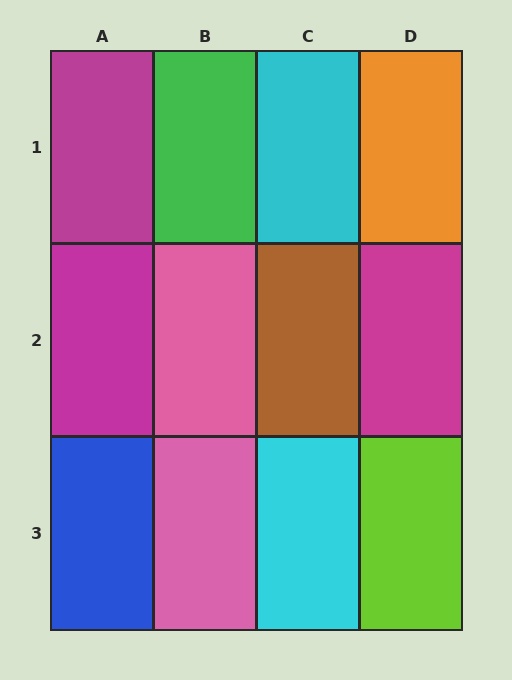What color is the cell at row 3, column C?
Cyan.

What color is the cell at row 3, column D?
Lime.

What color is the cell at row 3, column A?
Blue.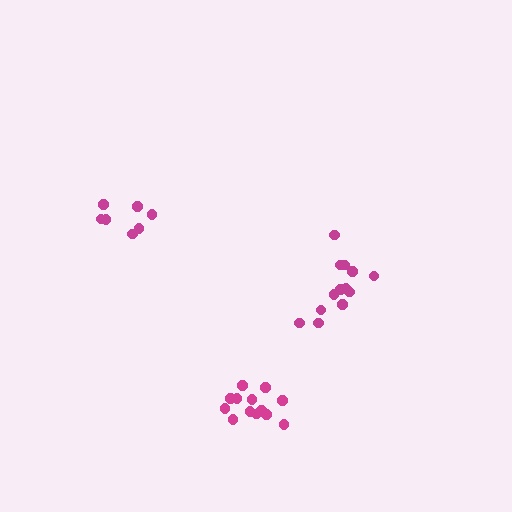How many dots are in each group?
Group 1: 13 dots, Group 2: 7 dots, Group 3: 13 dots (33 total).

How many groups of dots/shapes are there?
There are 3 groups.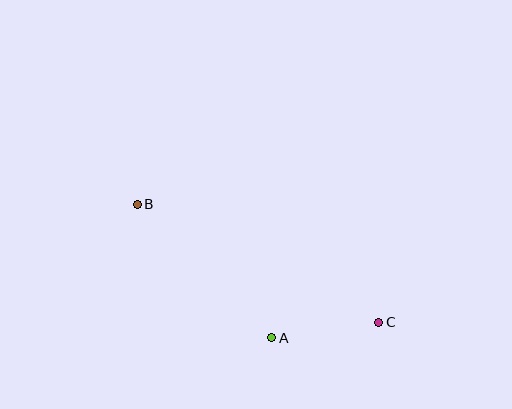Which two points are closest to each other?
Points A and C are closest to each other.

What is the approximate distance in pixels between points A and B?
The distance between A and B is approximately 189 pixels.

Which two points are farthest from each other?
Points B and C are farthest from each other.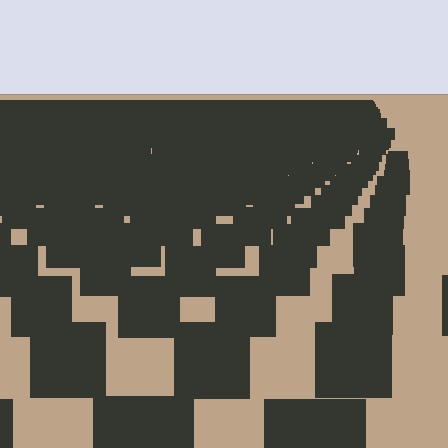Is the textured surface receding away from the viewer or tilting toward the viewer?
The surface is receding away from the viewer. Texture elements get smaller and denser toward the top.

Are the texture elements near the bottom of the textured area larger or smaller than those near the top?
Larger. Near the bottom, elements are closer to the viewer and appear at a bigger on-screen size.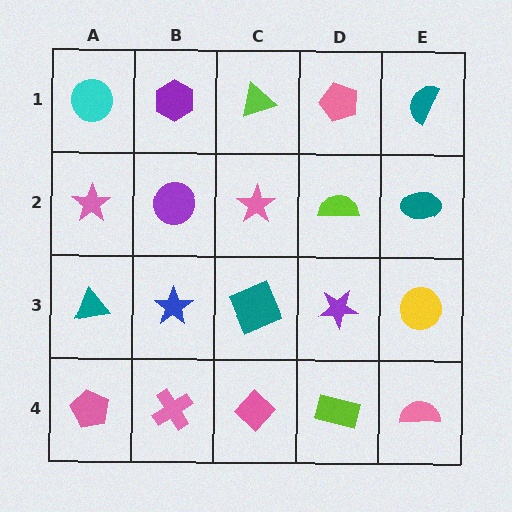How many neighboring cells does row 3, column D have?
4.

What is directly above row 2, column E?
A teal semicircle.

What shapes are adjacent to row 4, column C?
A teal square (row 3, column C), a pink cross (row 4, column B), a lime rectangle (row 4, column D).